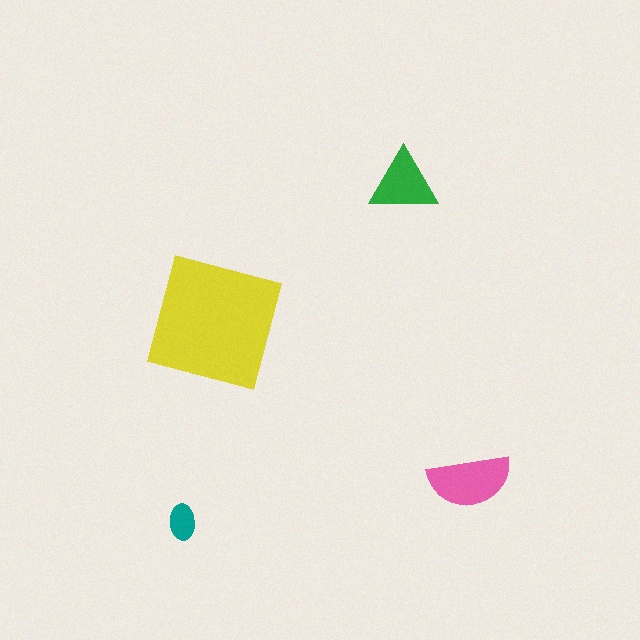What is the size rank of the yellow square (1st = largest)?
1st.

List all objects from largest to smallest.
The yellow square, the pink semicircle, the green triangle, the teal ellipse.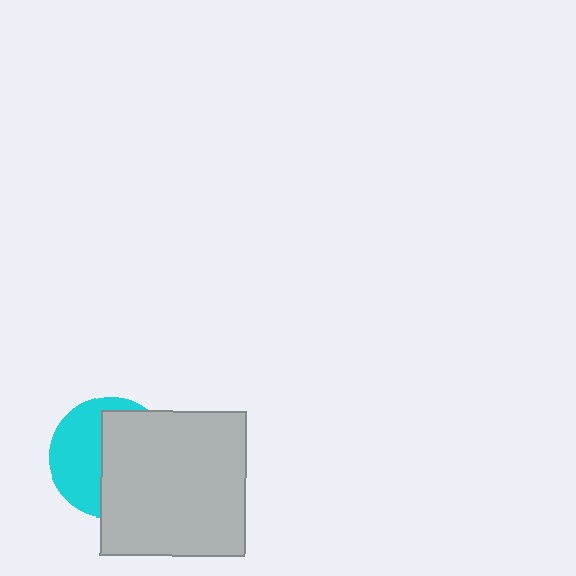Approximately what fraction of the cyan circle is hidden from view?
Roughly 56% of the cyan circle is hidden behind the light gray square.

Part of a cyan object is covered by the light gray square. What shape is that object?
It is a circle.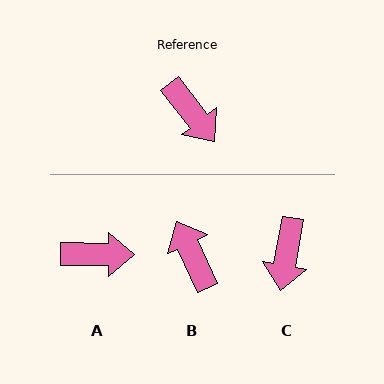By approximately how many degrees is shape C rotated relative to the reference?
Approximately 48 degrees clockwise.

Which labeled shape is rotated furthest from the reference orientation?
B, about 167 degrees away.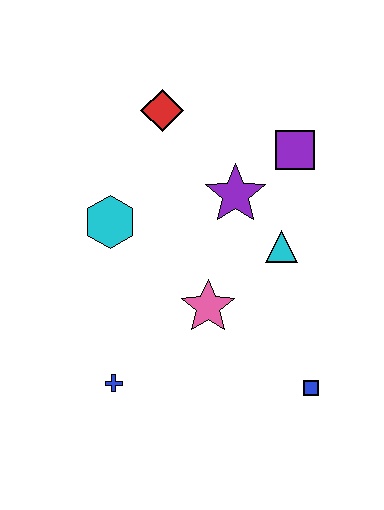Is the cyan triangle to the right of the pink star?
Yes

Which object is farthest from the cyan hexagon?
The blue square is farthest from the cyan hexagon.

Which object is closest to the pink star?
The cyan triangle is closest to the pink star.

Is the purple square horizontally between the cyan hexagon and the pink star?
No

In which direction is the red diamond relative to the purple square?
The red diamond is to the left of the purple square.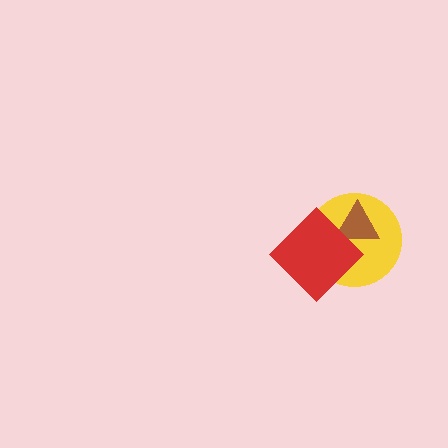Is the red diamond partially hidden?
No, no other shape covers it.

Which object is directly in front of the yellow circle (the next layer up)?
The brown triangle is directly in front of the yellow circle.